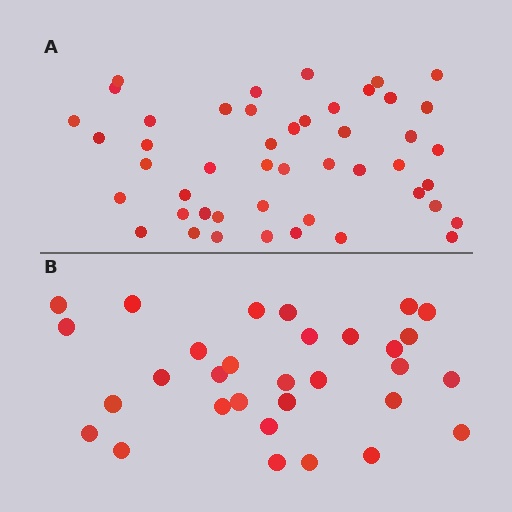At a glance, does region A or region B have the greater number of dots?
Region A (the top region) has more dots.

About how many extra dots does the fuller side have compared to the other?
Region A has approximately 15 more dots than region B.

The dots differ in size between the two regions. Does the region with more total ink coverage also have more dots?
No. Region B has more total ink coverage because its dots are larger, but region A actually contains more individual dots. Total area can be misleading — the number of items is what matters here.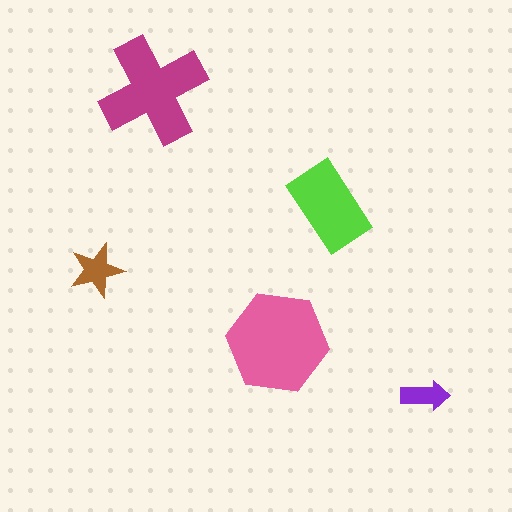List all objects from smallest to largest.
The purple arrow, the brown star, the lime rectangle, the magenta cross, the pink hexagon.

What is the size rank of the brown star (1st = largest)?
4th.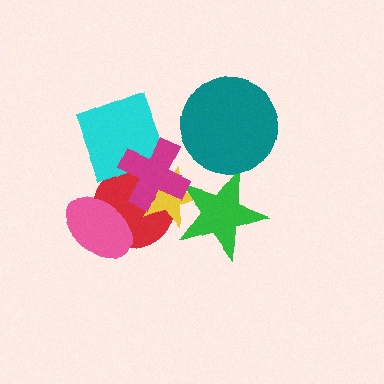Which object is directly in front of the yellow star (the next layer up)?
The green star is directly in front of the yellow star.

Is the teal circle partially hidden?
No, no other shape covers it.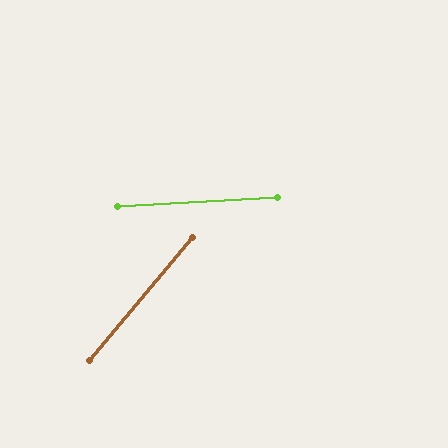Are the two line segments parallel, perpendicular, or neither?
Neither parallel nor perpendicular — they differ by about 47°.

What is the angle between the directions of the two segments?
Approximately 47 degrees.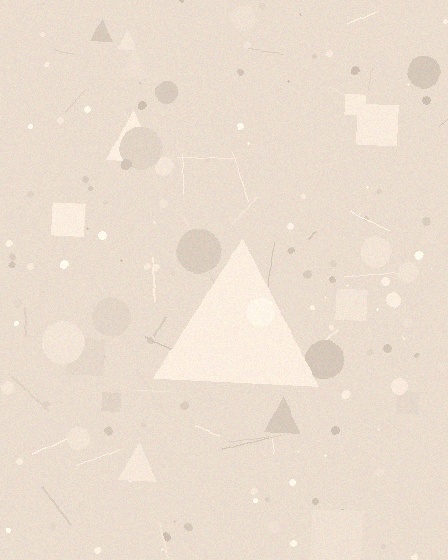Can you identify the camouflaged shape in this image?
The camouflaged shape is a triangle.